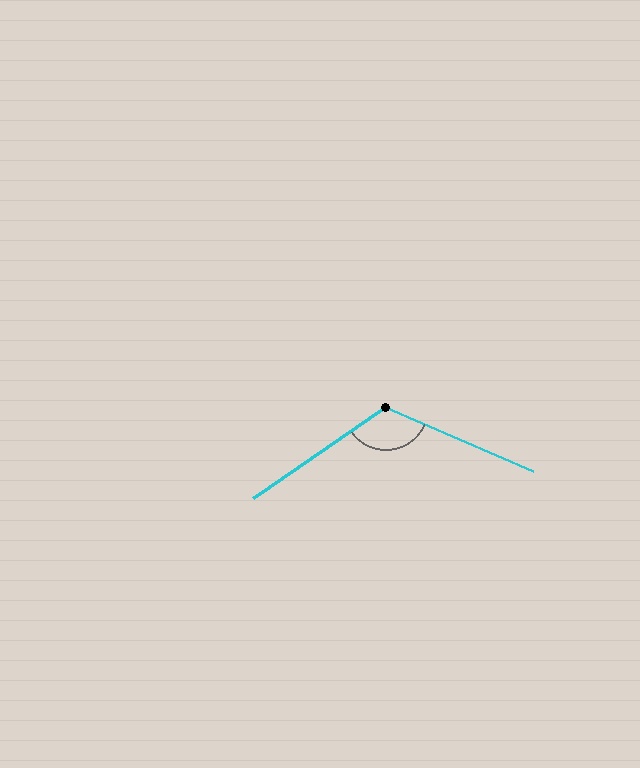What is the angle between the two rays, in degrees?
Approximately 122 degrees.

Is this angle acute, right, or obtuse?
It is obtuse.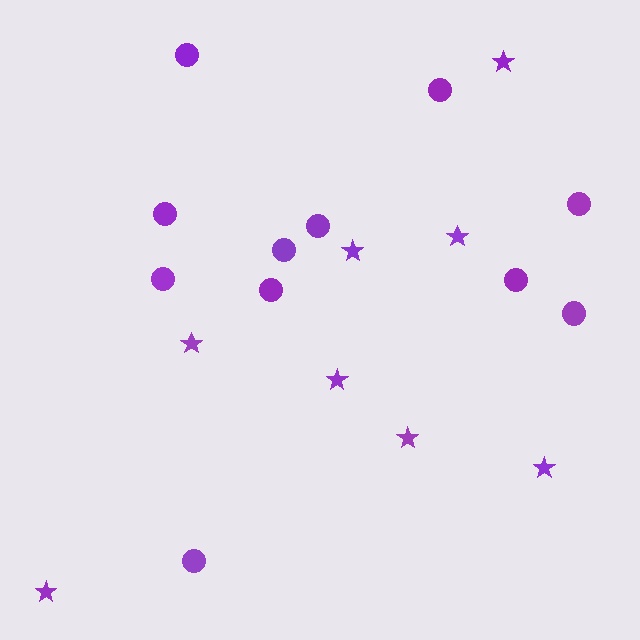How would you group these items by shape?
There are 2 groups: one group of stars (8) and one group of circles (11).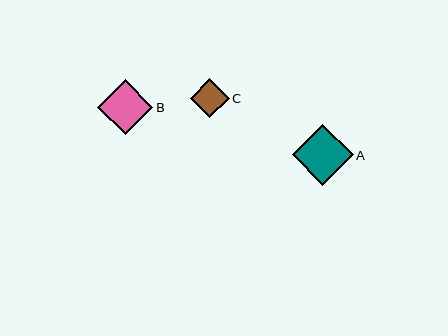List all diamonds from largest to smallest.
From largest to smallest: A, B, C.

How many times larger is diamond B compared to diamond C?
Diamond B is approximately 1.4 times the size of diamond C.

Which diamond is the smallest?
Diamond C is the smallest with a size of approximately 39 pixels.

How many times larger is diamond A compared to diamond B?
Diamond A is approximately 1.1 times the size of diamond B.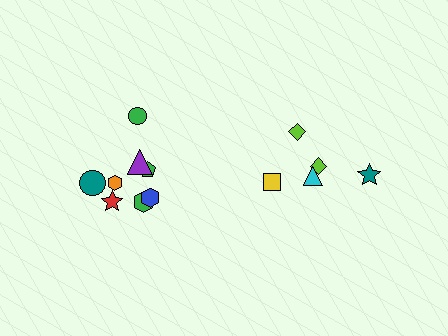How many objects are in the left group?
There are 8 objects.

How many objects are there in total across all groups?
There are 13 objects.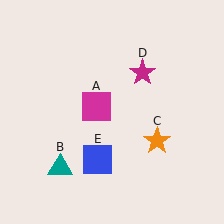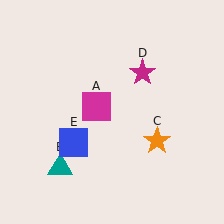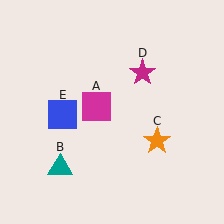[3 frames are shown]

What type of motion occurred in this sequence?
The blue square (object E) rotated clockwise around the center of the scene.